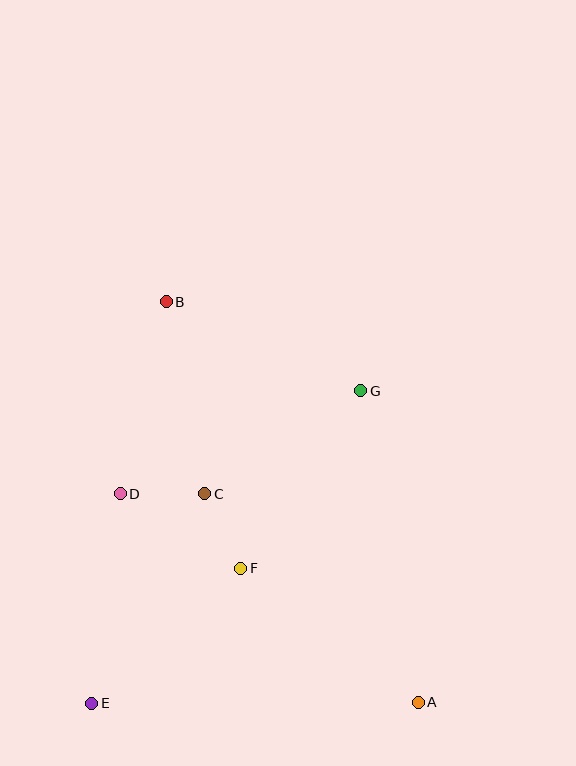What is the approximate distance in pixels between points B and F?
The distance between B and F is approximately 277 pixels.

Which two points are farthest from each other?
Points A and B are farthest from each other.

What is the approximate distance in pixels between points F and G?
The distance between F and G is approximately 214 pixels.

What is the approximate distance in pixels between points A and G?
The distance between A and G is approximately 317 pixels.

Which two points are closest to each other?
Points C and F are closest to each other.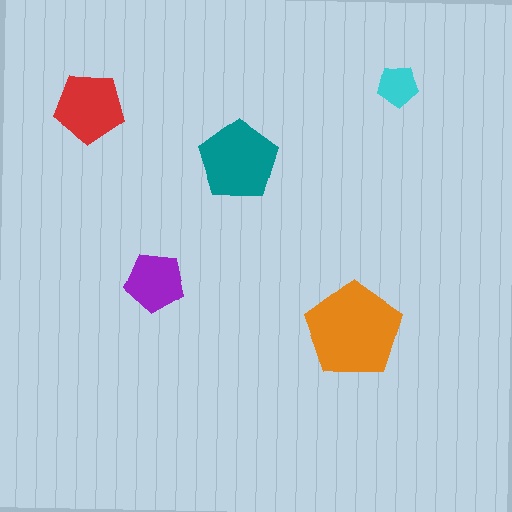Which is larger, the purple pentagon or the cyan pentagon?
The purple one.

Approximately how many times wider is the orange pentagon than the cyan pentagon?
About 2.5 times wider.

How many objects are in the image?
There are 5 objects in the image.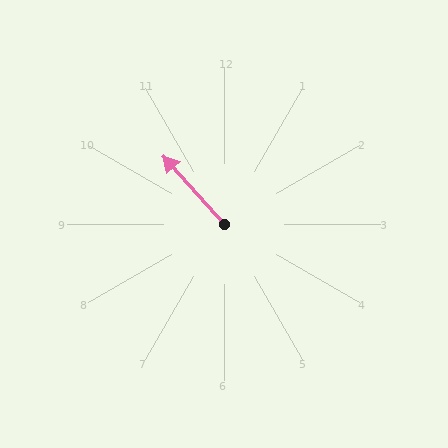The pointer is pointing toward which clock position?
Roughly 11 o'clock.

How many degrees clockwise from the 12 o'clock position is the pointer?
Approximately 318 degrees.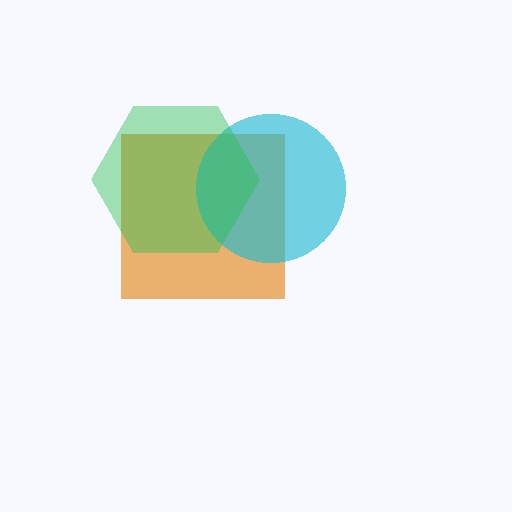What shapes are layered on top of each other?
The layered shapes are: an orange square, a cyan circle, a green hexagon.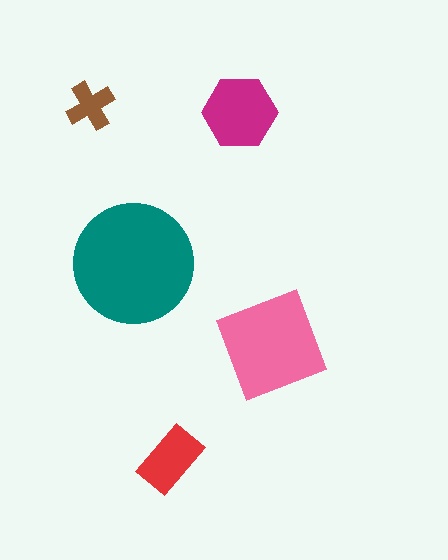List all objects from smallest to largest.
The brown cross, the red rectangle, the magenta hexagon, the pink diamond, the teal circle.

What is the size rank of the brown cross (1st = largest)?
5th.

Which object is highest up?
The brown cross is topmost.